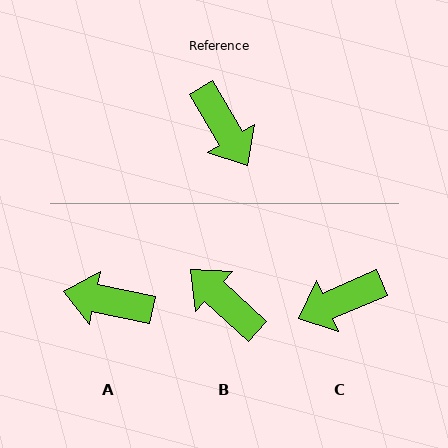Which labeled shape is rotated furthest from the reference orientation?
B, about 163 degrees away.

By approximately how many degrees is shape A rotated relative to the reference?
Approximately 132 degrees clockwise.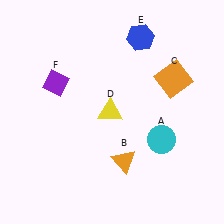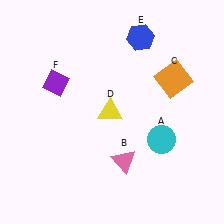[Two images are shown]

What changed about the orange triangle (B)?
In Image 1, B is orange. In Image 2, it changed to pink.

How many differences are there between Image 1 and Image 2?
There is 1 difference between the two images.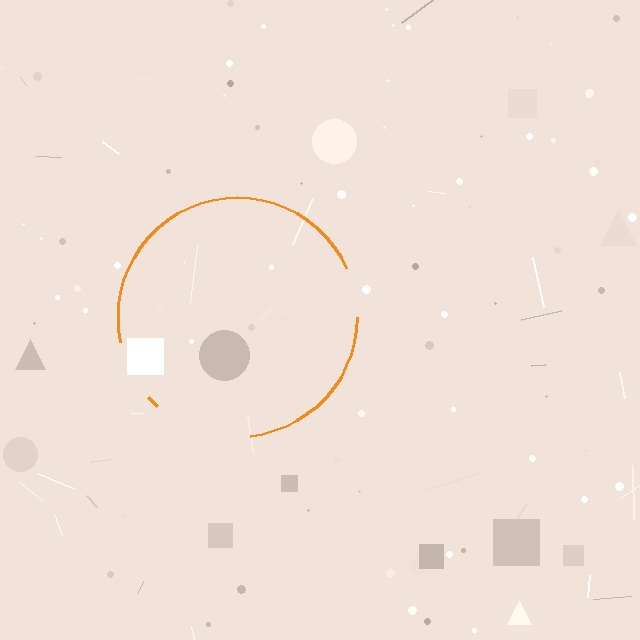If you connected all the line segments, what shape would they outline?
They would outline a circle.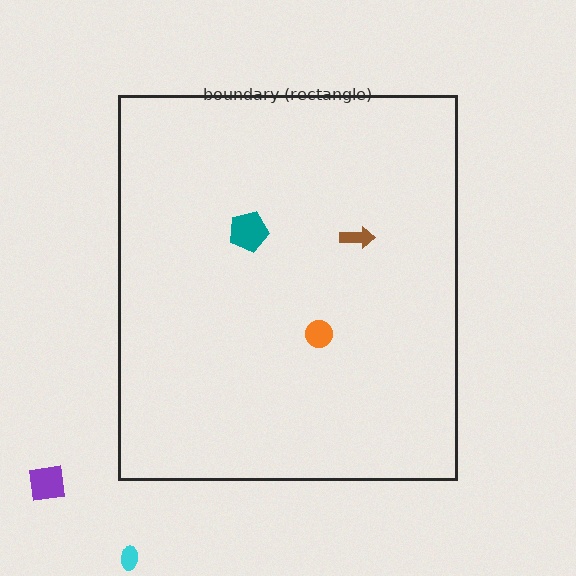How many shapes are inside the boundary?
3 inside, 2 outside.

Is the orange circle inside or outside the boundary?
Inside.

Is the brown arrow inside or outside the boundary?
Inside.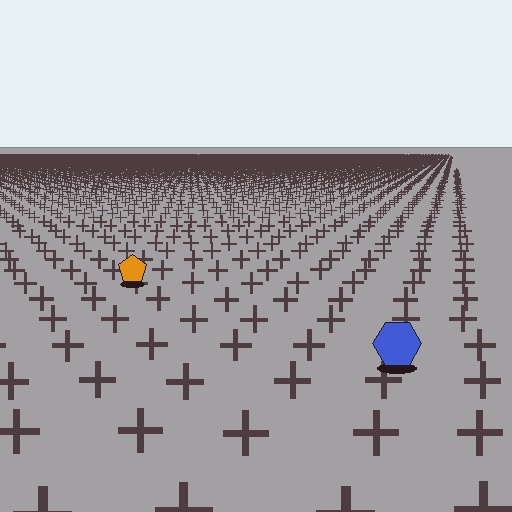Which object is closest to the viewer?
The blue hexagon is closest. The texture marks near it are larger and more spread out.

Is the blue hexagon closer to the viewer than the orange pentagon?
Yes. The blue hexagon is closer — you can tell from the texture gradient: the ground texture is coarser near it.